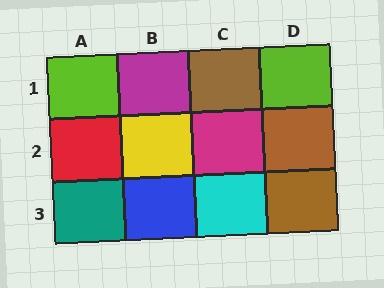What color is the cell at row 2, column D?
Brown.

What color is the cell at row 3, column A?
Teal.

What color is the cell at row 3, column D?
Brown.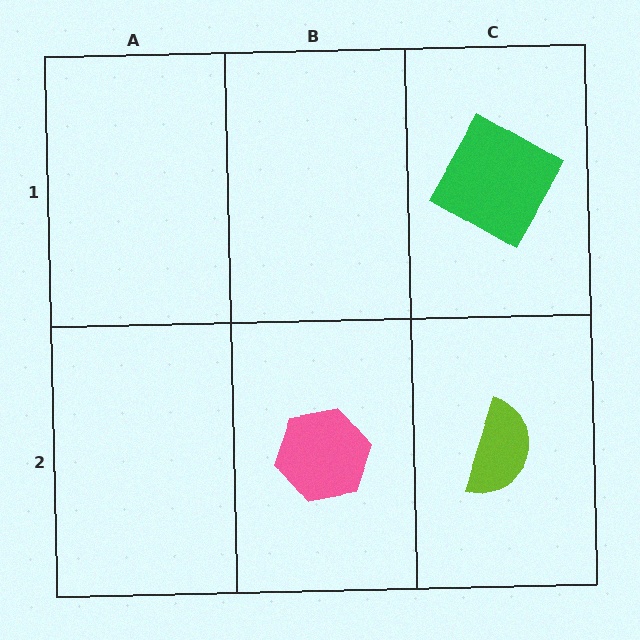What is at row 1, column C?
A green square.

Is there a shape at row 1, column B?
No, that cell is empty.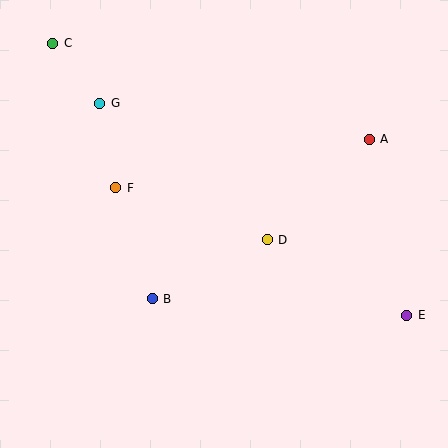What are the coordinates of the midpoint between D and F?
The midpoint between D and F is at (191, 214).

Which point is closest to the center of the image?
Point D at (267, 240) is closest to the center.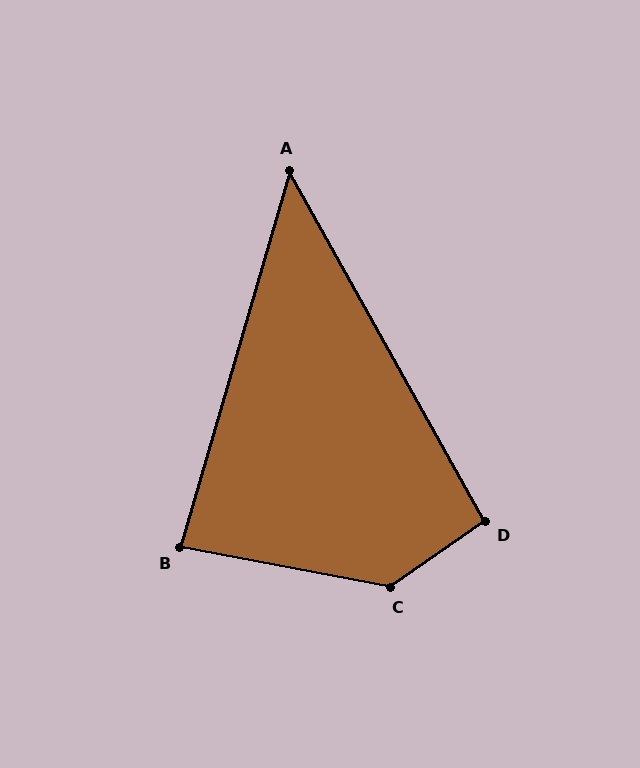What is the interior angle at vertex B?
Approximately 85 degrees (acute).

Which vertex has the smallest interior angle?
A, at approximately 45 degrees.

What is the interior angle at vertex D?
Approximately 95 degrees (obtuse).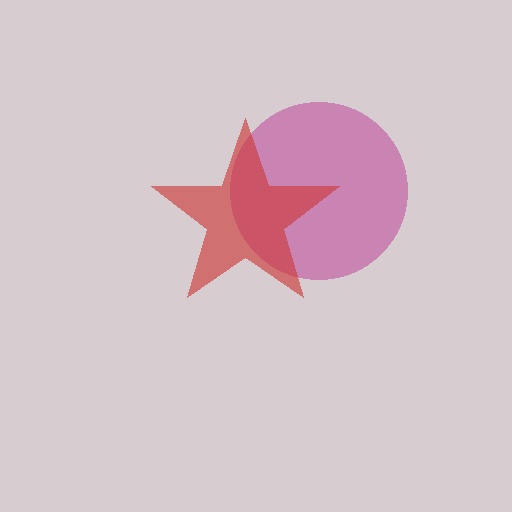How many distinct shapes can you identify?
There are 2 distinct shapes: a magenta circle, a red star.